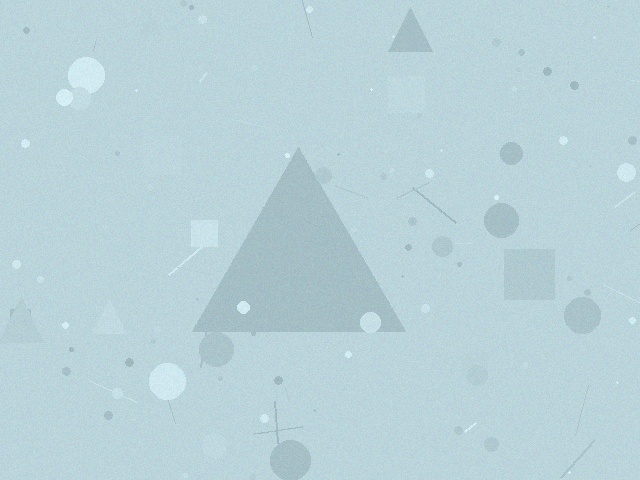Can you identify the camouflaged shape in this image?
The camouflaged shape is a triangle.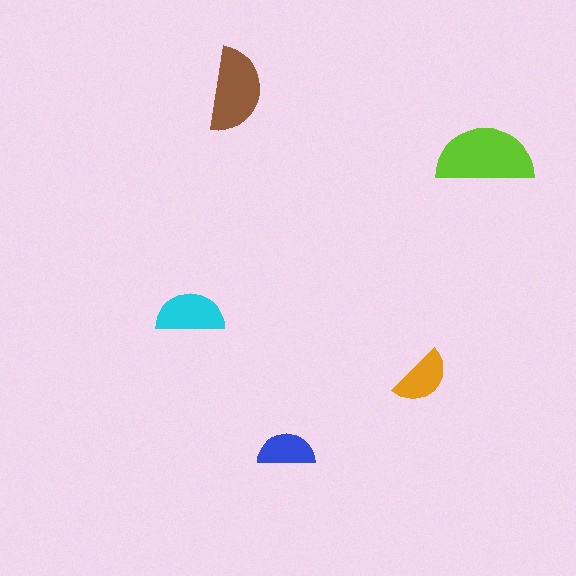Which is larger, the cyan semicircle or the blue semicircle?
The cyan one.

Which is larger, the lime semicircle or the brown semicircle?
The lime one.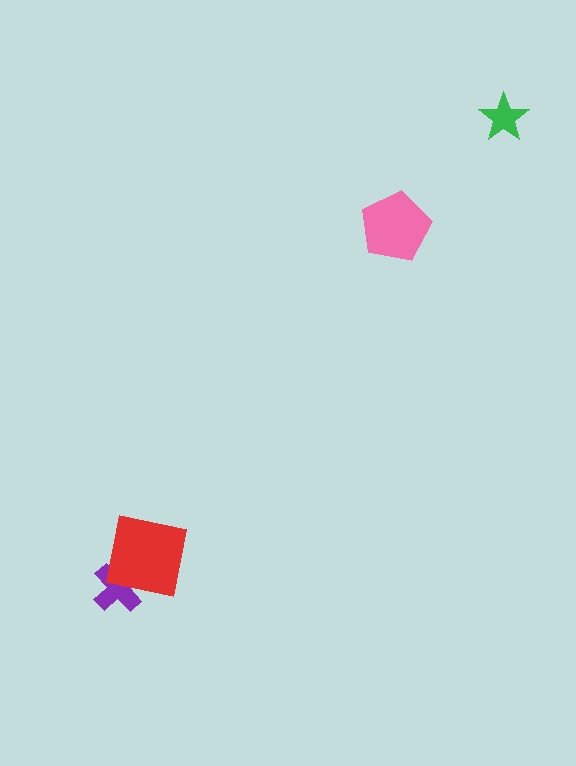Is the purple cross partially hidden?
Yes, it is partially covered by another shape.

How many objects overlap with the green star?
0 objects overlap with the green star.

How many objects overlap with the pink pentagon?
0 objects overlap with the pink pentagon.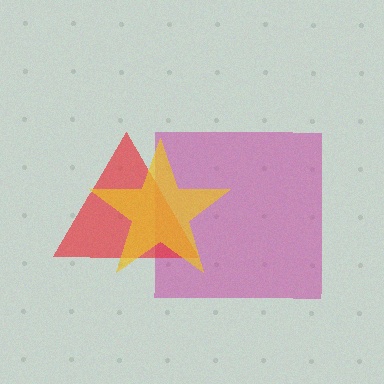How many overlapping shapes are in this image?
There are 3 overlapping shapes in the image.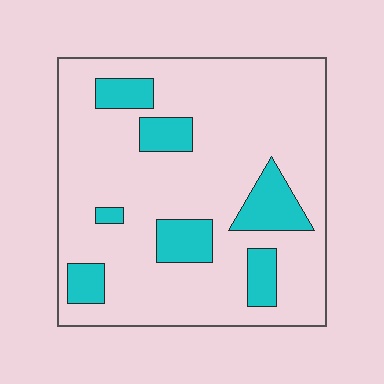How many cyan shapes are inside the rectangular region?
7.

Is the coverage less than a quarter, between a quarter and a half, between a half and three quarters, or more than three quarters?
Less than a quarter.